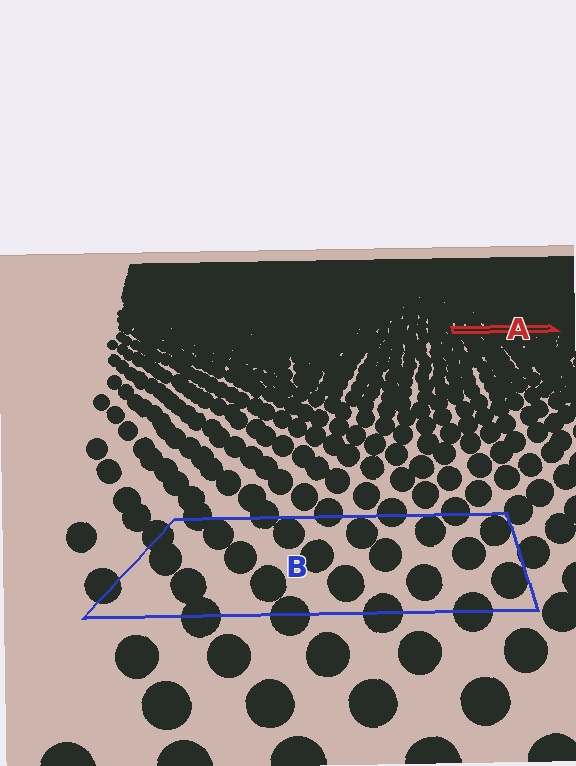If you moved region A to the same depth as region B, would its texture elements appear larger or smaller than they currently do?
They would appear larger. At a closer depth, the same texture elements are projected at a bigger on-screen size.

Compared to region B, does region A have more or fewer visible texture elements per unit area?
Region A has more texture elements per unit area — they are packed more densely because it is farther away.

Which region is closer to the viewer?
Region B is closer. The texture elements there are larger and more spread out.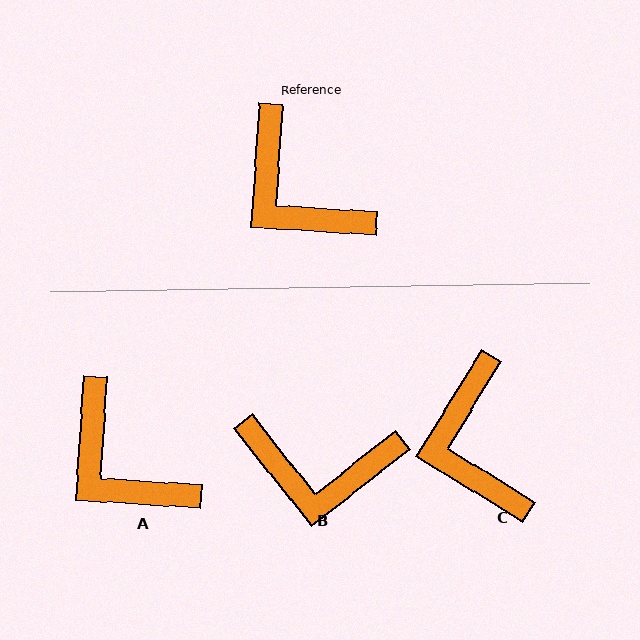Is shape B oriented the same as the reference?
No, it is off by about 42 degrees.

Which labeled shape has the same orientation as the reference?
A.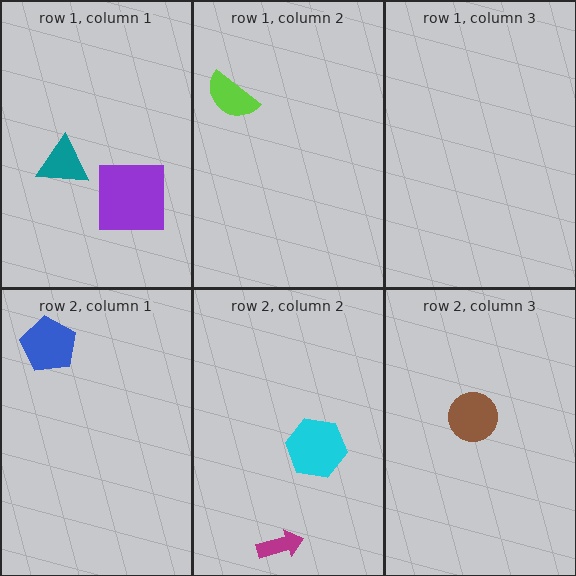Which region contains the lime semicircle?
The row 1, column 2 region.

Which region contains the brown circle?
The row 2, column 3 region.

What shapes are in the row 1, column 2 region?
The lime semicircle.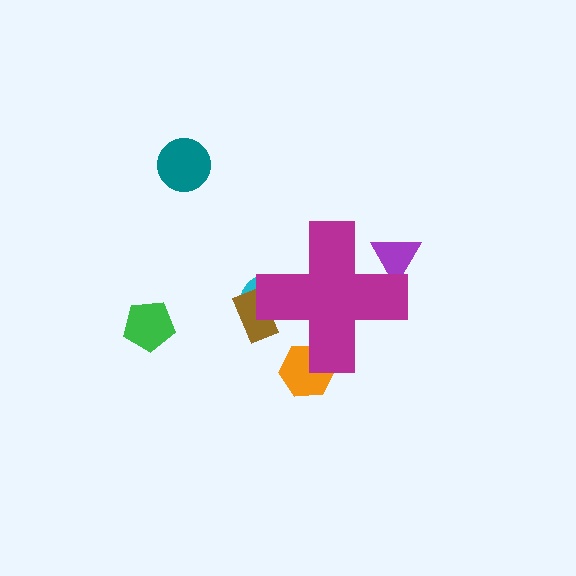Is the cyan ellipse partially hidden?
Yes, the cyan ellipse is partially hidden behind the magenta cross.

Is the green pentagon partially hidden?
No, the green pentagon is fully visible.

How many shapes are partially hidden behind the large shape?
4 shapes are partially hidden.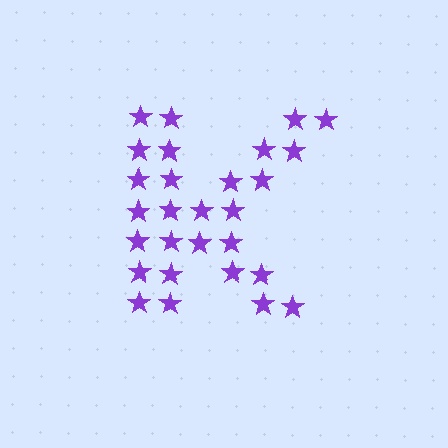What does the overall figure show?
The overall figure shows the letter K.